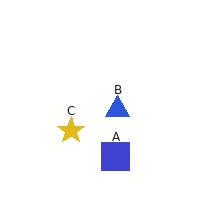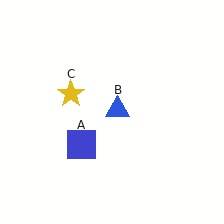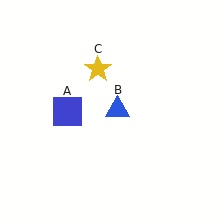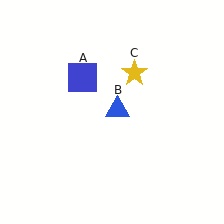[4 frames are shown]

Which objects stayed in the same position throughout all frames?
Blue triangle (object B) remained stationary.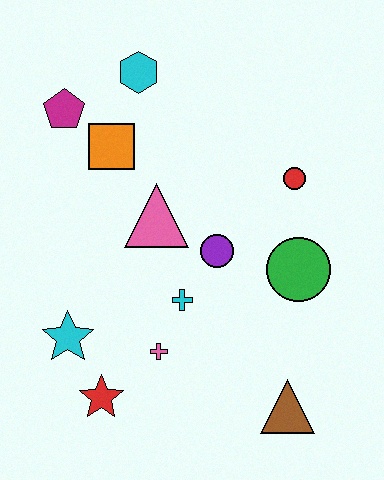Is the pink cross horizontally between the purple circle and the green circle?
No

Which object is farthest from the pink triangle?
The brown triangle is farthest from the pink triangle.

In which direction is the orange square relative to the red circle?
The orange square is to the left of the red circle.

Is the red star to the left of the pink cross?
Yes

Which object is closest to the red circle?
The green circle is closest to the red circle.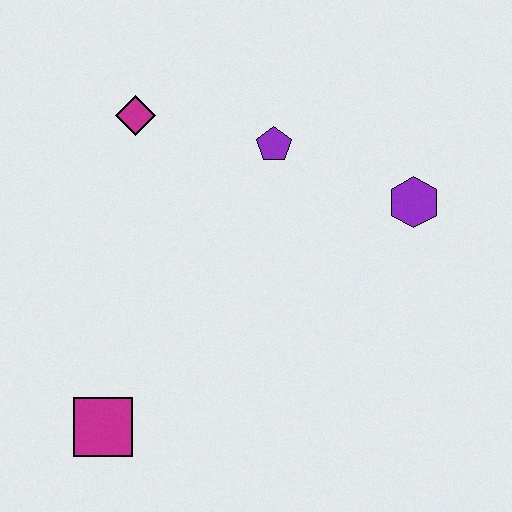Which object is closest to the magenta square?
The magenta diamond is closest to the magenta square.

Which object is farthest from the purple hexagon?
The magenta square is farthest from the purple hexagon.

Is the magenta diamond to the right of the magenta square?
Yes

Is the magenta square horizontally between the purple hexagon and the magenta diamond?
No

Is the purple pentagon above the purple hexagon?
Yes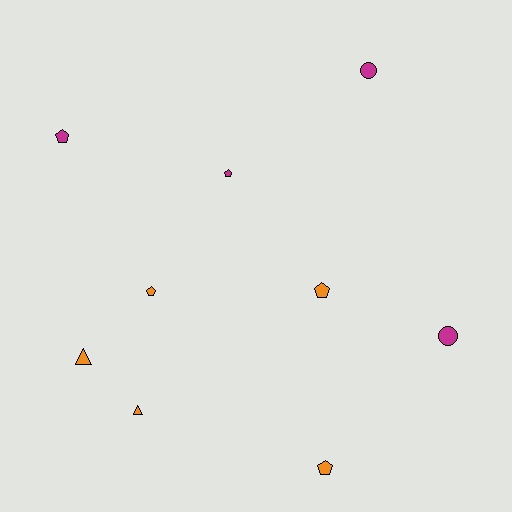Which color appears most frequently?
Orange, with 5 objects.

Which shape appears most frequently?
Pentagon, with 5 objects.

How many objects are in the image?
There are 9 objects.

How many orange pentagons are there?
There are 3 orange pentagons.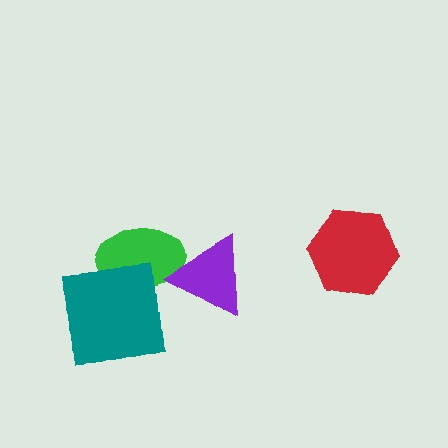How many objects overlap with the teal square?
1 object overlaps with the teal square.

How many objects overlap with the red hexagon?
0 objects overlap with the red hexagon.